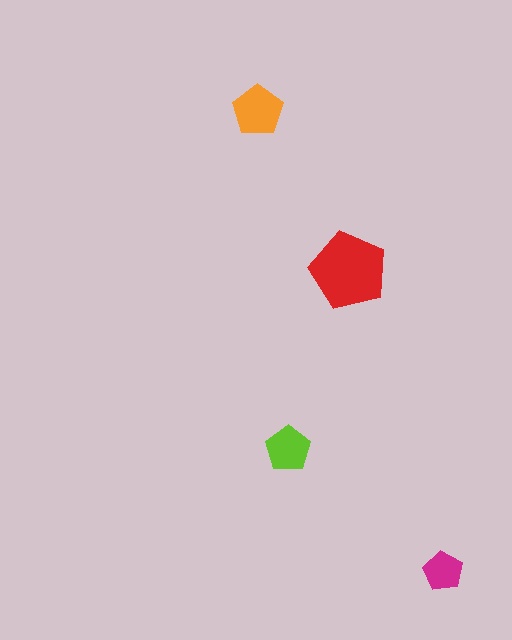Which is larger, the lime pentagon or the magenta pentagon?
The lime one.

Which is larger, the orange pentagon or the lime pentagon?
The orange one.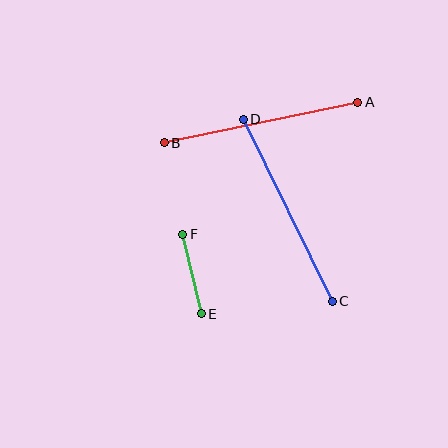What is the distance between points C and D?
The distance is approximately 203 pixels.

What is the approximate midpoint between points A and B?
The midpoint is at approximately (261, 122) pixels.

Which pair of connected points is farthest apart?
Points C and D are farthest apart.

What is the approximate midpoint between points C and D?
The midpoint is at approximately (288, 210) pixels.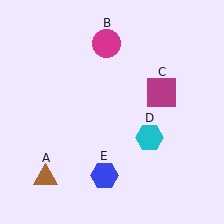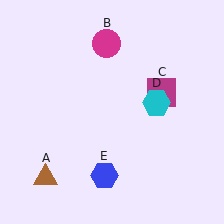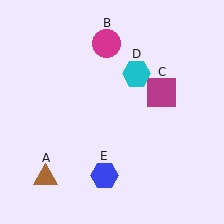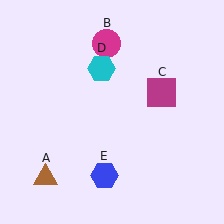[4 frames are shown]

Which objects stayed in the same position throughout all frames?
Brown triangle (object A) and magenta circle (object B) and magenta square (object C) and blue hexagon (object E) remained stationary.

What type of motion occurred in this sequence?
The cyan hexagon (object D) rotated counterclockwise around the center of the scene.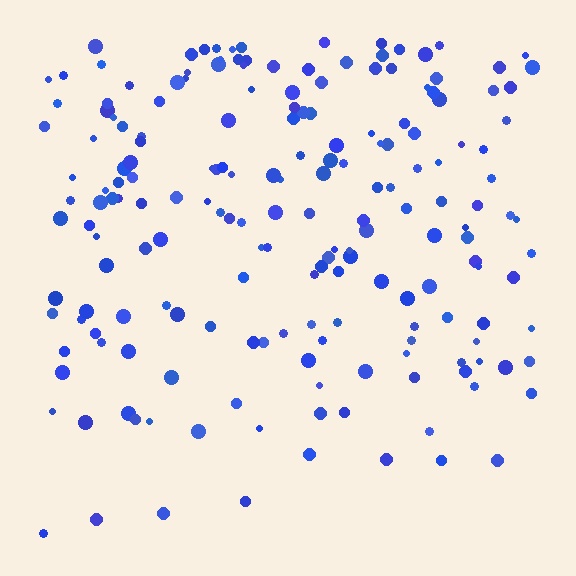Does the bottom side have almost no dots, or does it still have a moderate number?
Still a moderate number, just noticeably fewer than the top.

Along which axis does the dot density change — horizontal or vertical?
Vertical.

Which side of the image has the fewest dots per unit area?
The bottom.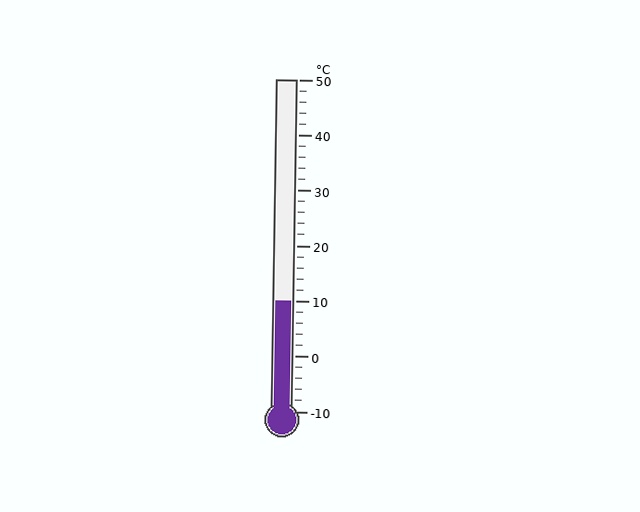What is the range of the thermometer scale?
The thermometer scale ranges from -10°C to 50°C.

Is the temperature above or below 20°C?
The temperature is below 20°C.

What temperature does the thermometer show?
The thermometer shows approximately 10°C.